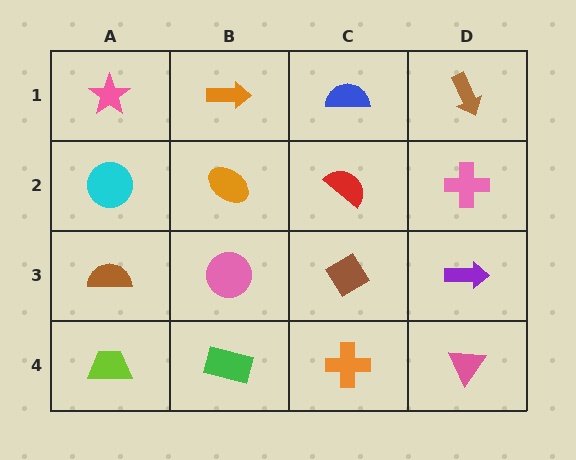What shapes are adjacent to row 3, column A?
A cyan circle (row 2, column A), a lime trapezoid (row 4, column A), a pink circle (row 3, column B).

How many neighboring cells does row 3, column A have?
3.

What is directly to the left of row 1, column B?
A pink star.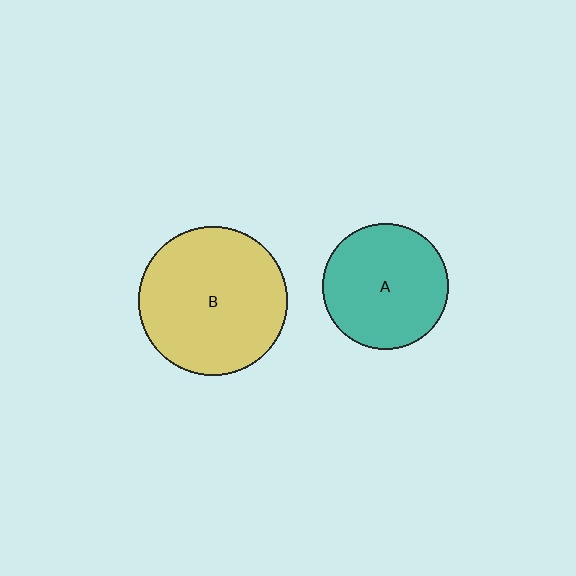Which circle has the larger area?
Circle B (yellow).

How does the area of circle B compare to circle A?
Approximately 1.4 times.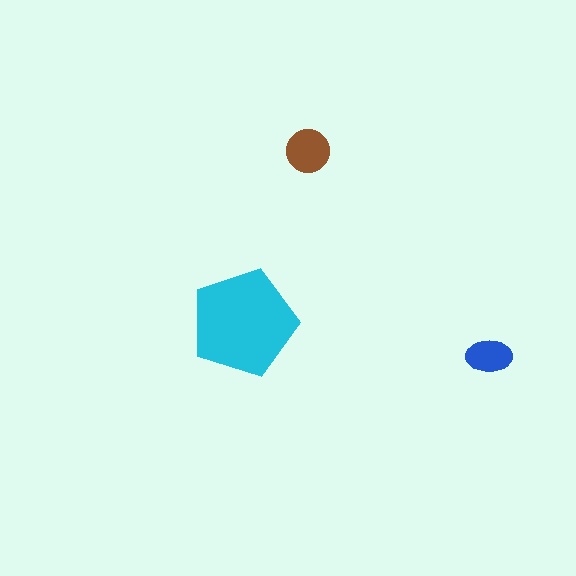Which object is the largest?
The cyan pentagon.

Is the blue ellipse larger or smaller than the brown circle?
Smaller.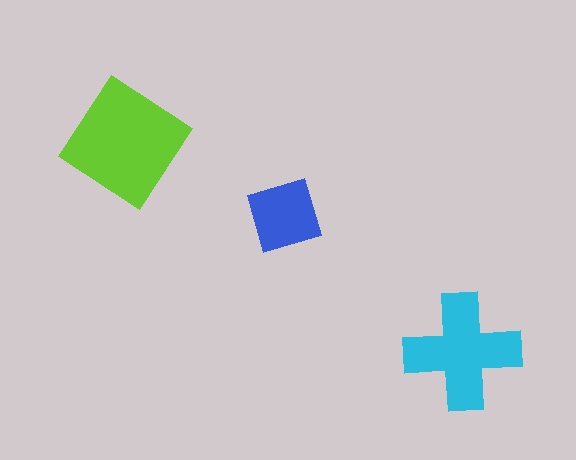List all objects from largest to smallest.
The lime diamond, the cyan cross, the blue diamond.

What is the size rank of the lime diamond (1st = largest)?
1st.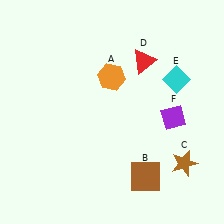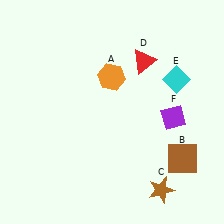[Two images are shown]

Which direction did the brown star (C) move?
The brown star (C) moved down.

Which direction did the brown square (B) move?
The brown square (B) moved right.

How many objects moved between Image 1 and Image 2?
2 objects moved between the two images.